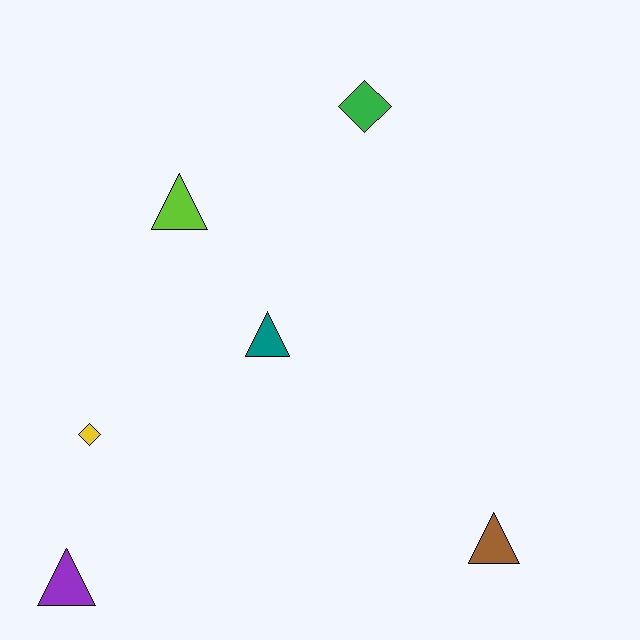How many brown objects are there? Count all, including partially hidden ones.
There is 1 brown object.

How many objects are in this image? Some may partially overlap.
There are 6 objects.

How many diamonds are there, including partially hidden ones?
There are 2 diamonds.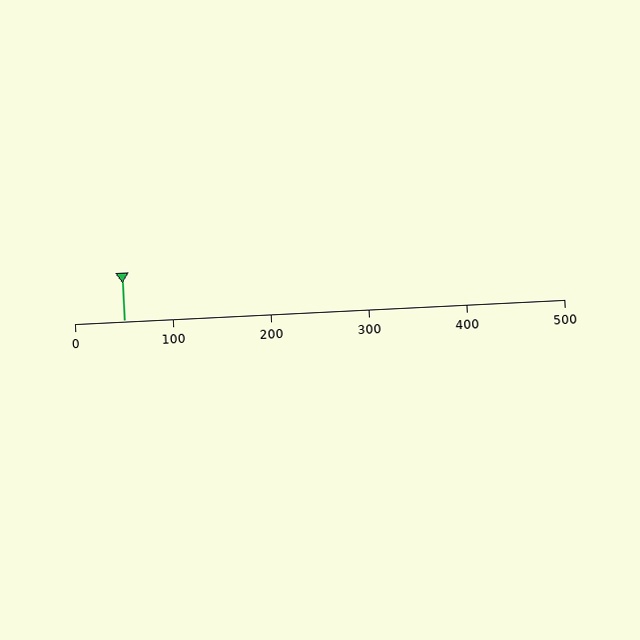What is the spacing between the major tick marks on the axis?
The major ticks are spaced 100 apart.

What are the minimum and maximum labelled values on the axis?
The axis runs from 0 to 500.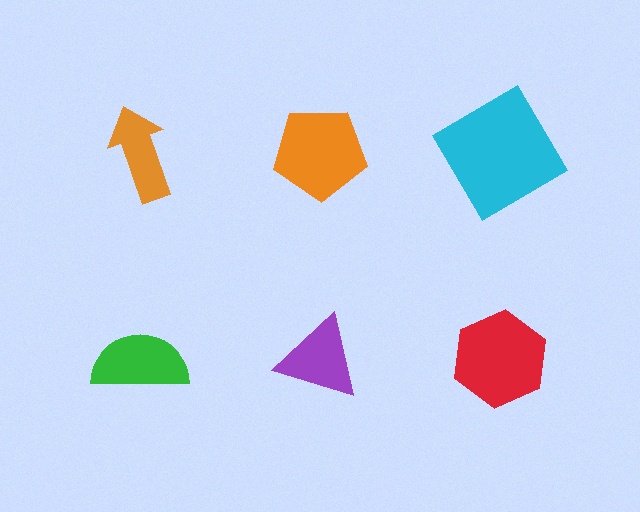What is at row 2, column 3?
A red hexagon.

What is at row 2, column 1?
A green semicircle.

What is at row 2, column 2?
A purple triangle.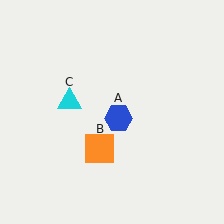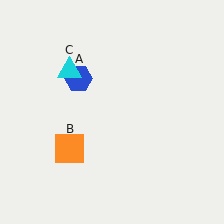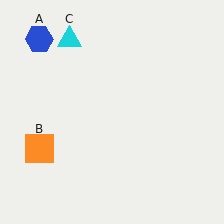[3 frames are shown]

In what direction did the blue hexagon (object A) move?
The blue hexagon (object A) moved up and to the left.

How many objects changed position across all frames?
3 objects changed position: blue hexagon (object A), orange square (object B), cyan triangle (object C).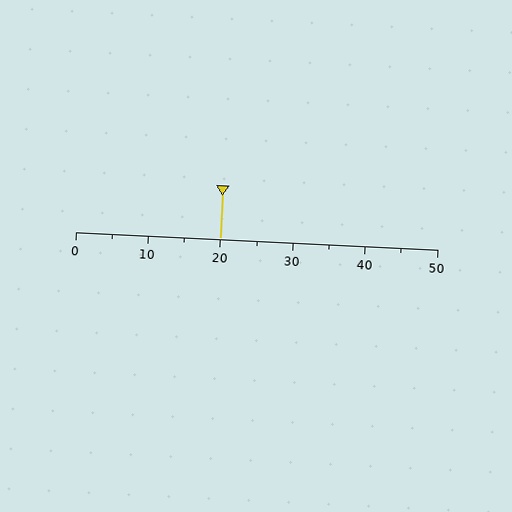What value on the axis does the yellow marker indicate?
The marker indicates approximately 20.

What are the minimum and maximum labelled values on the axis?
The axis runs from 0 to 50.